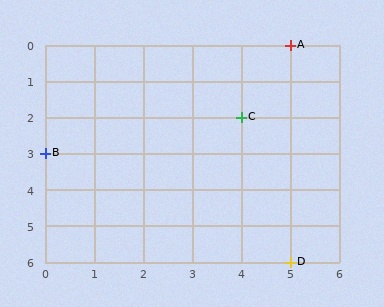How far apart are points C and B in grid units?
Points C and B are 4 columns and 1 row apart (about 4.1 grid units diagonally).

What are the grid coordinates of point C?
Point C is at grid coordinates (4, 2).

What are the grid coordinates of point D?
Point D is at grid coordinates (5, 6).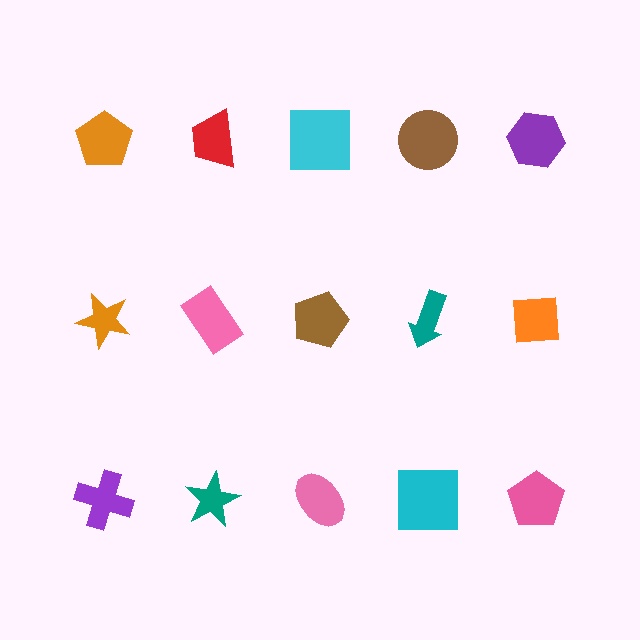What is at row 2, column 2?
A pink rectangle.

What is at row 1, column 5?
A purple hexagon.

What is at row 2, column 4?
A teal arrow.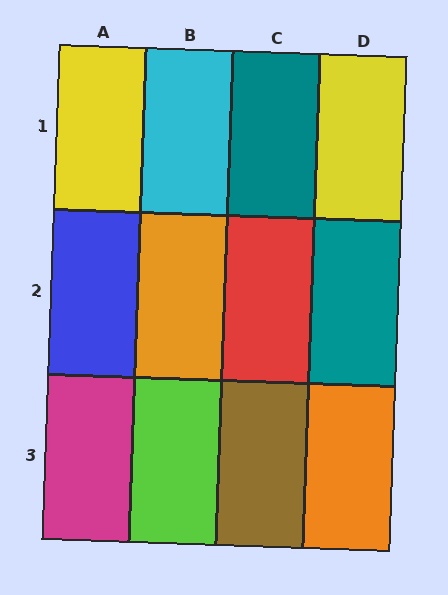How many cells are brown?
1 cell is brown.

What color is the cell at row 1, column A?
Yellow.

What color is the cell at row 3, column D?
Orange.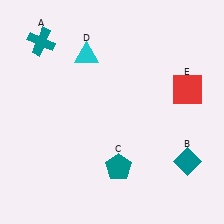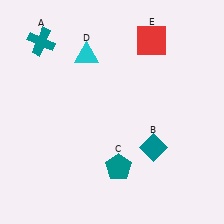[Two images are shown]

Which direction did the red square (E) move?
The red square (E) moved up.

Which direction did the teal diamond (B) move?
The teal diamond (B) moved left.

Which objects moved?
The objects that moved are: the teal diamond (B), the red square (E).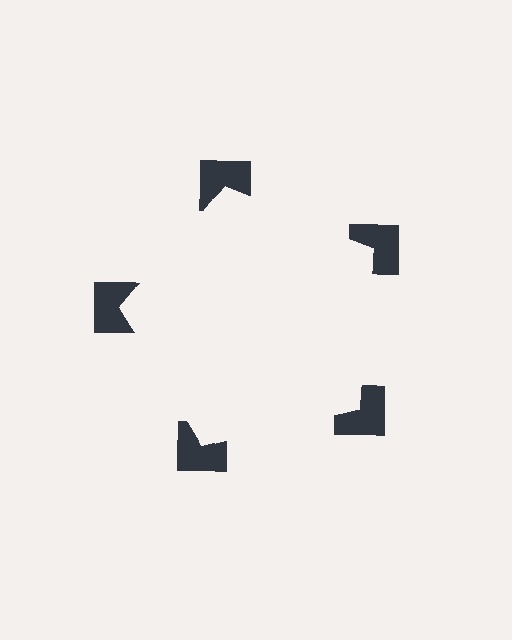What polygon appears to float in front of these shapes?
An illusory pentagon — its edges are inferred from the aligned wedge cuts in the notched squares, not physically drawn.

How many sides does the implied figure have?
5 sides.